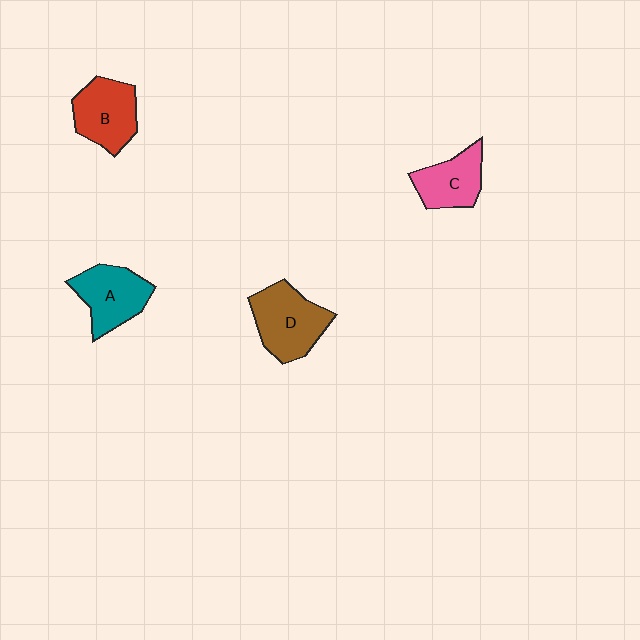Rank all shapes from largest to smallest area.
From largest to smallest: D (brown), B (red), A (teal), C (pink).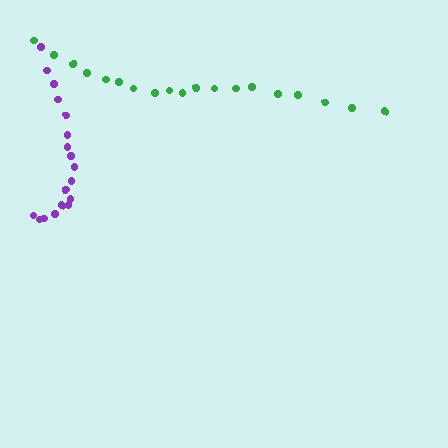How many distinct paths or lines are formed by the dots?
There are 2 distinct paths.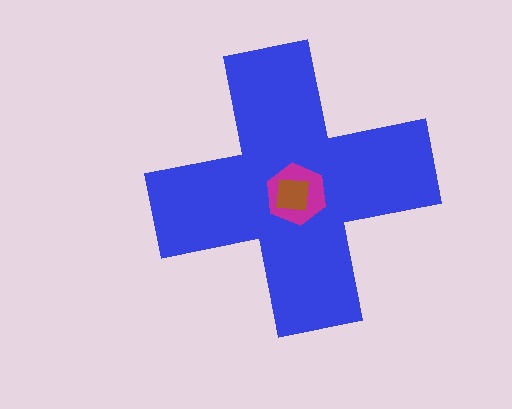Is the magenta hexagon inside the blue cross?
Yes.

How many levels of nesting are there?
3.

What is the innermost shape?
The brown square.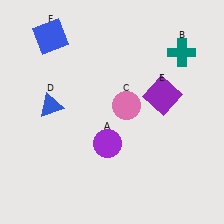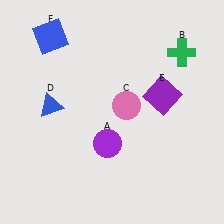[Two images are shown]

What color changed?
The cross (B) changed from teal in Image 1 to green in Image 2.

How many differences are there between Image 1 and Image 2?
There is 1 difference between the two images.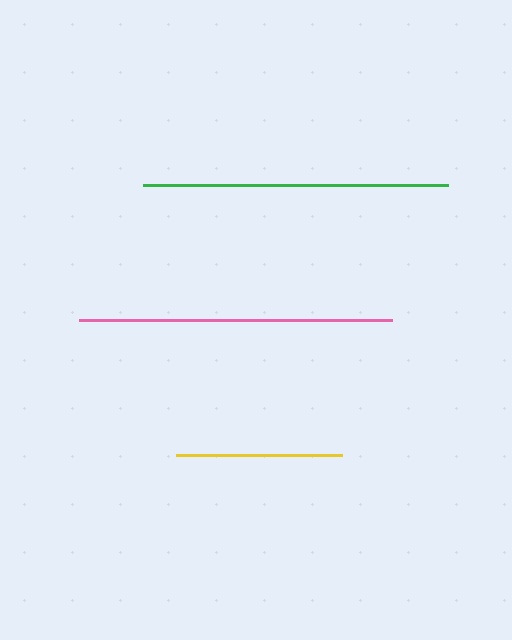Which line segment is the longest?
The pink line is the longest at approximately 313 pixels.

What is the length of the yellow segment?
The yellow segment is approximately 166 pixels long.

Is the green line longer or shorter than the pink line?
The pink line is longer than the green line.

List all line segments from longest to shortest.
From longest to shortest: pink, green, yellow.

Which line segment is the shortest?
The yellow line is the shortest at approximately 166 pixels.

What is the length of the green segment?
The green segment is approximately 305 pixels long.